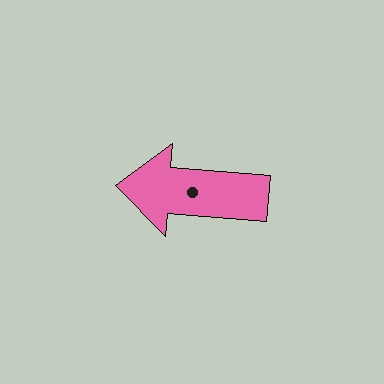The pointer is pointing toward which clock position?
Roughly 9 o'clock.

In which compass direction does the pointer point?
West.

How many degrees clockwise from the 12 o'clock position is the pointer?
Approximately 275 degrees.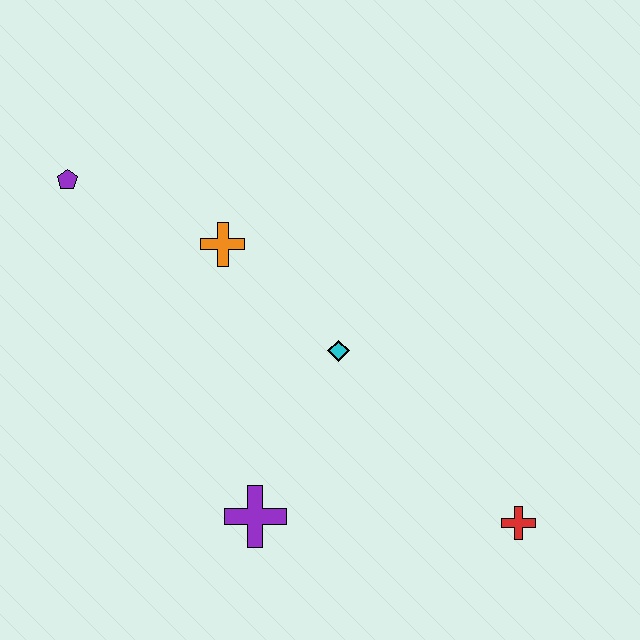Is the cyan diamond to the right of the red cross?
No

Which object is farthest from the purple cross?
The purple pentagon is farthest from the purple cross.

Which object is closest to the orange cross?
The cyan diamond is closest to the orange cross.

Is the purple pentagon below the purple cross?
No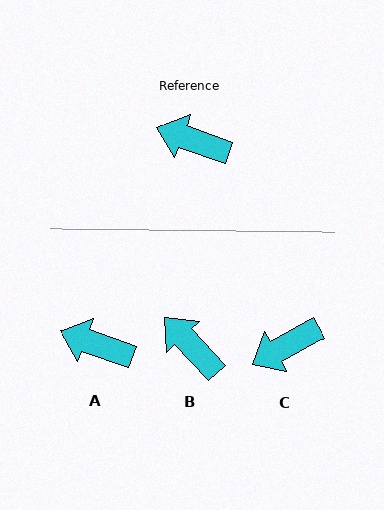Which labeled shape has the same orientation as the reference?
A.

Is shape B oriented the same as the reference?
No, it is off by about 27 degrees.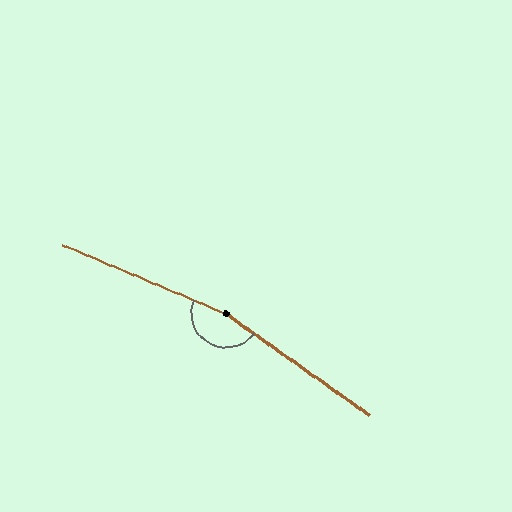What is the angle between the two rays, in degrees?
Approximately 167 degrees.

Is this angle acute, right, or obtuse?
It is obtuse.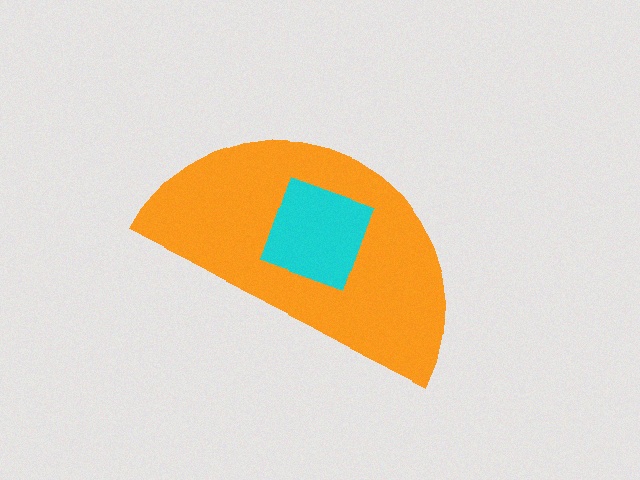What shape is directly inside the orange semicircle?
The cyan diamond.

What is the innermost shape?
The cyan diamond.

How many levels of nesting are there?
2.